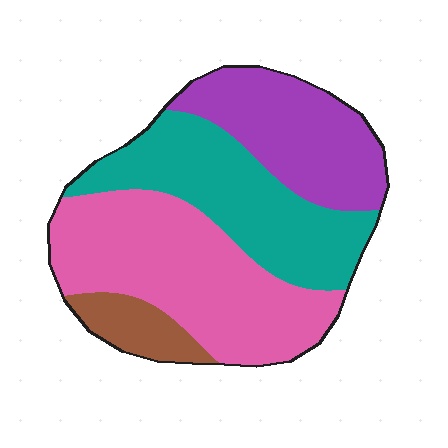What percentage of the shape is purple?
Purple takes up between a sixth and a third of the shape.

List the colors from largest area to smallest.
From largest to smallest: pink, teal, purple, brown.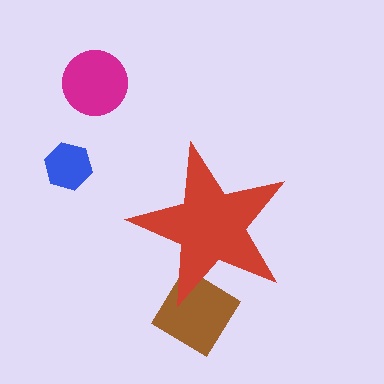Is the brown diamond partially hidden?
Yes, the brown diamond is partially hidden behind the red star.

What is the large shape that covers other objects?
A red star.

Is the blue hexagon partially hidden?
No, the blue hexagon is fully visible.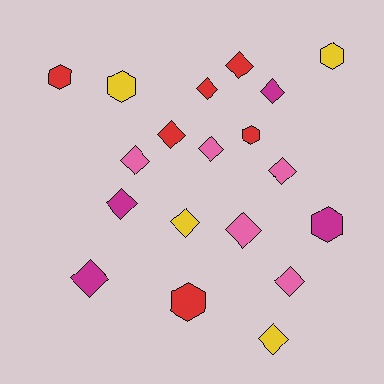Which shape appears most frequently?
Diamond, with 13 objects.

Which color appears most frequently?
Red, with 6 objects.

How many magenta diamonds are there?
There are 3 magenta diamonds.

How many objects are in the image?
There are 19 objects.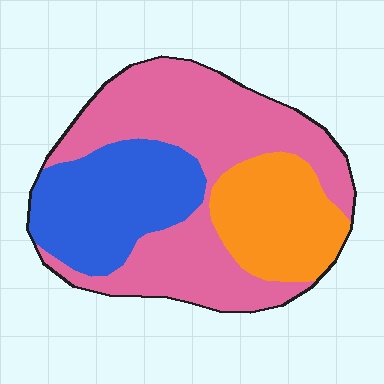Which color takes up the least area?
Orange, at roughly 20%.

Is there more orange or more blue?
Blue.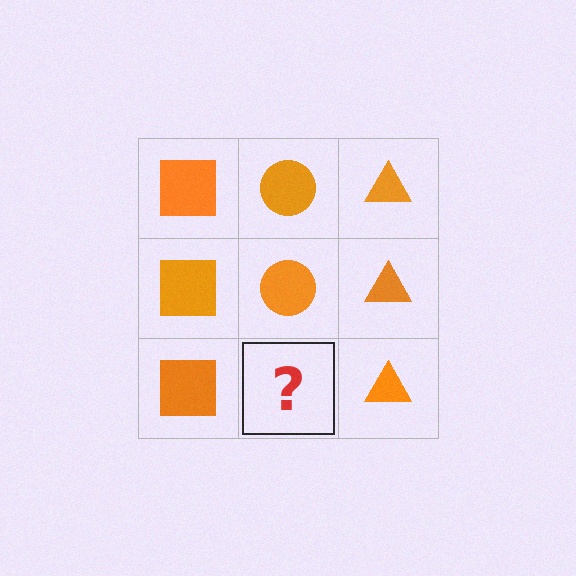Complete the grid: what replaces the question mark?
The question mark should be replaced with an orange circle.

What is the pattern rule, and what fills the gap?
The rule is that each column has a consistent shape. The gap should be filled with an orange circle.